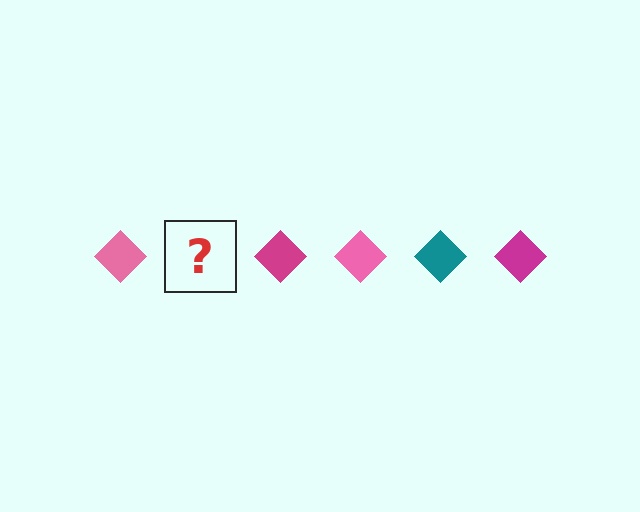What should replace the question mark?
The question mark should be replaced with a teal diamond.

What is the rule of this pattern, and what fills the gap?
The rule is that the pattern cycles through pink, teal, magenta diamonds. The gap should be filled with a teal diamond.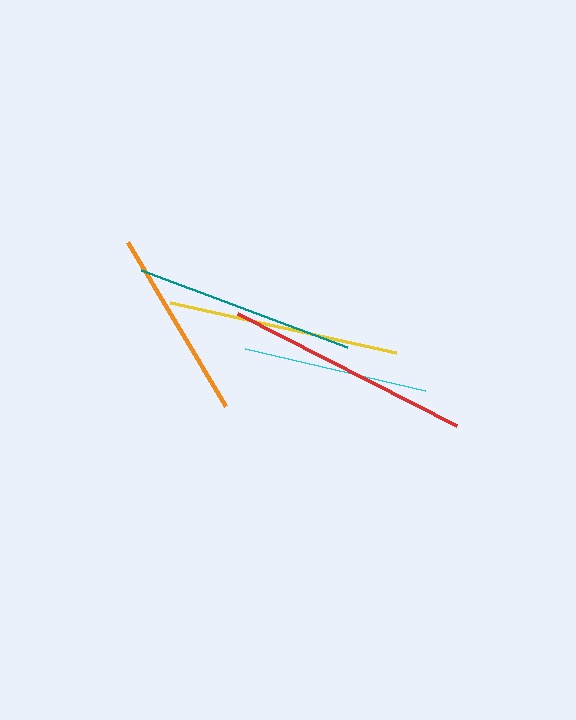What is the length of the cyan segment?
The cyan segment is approximately 185 pixels long.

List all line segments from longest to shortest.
From longest to shortest: red, yellow, teal, orange, cyan.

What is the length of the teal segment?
The teal segment is approximately 220 pixels long.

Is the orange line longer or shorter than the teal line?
The teal line is longer than the orange line.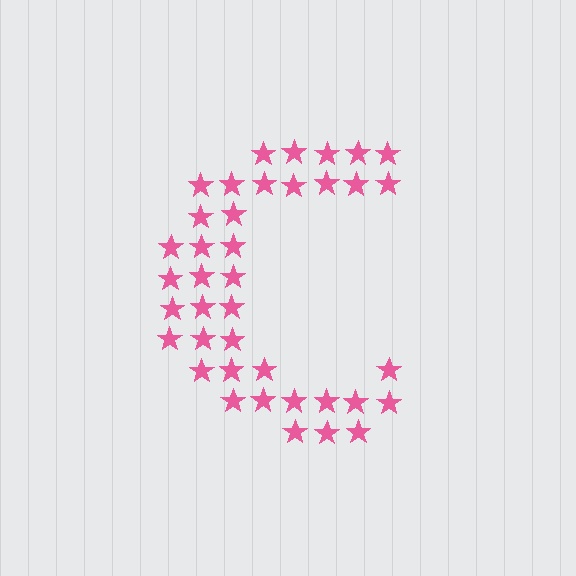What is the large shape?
The large shape is the letter C.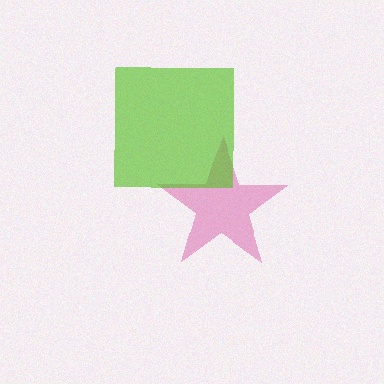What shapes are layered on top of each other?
The layered shapes are: a pink star, a lime square.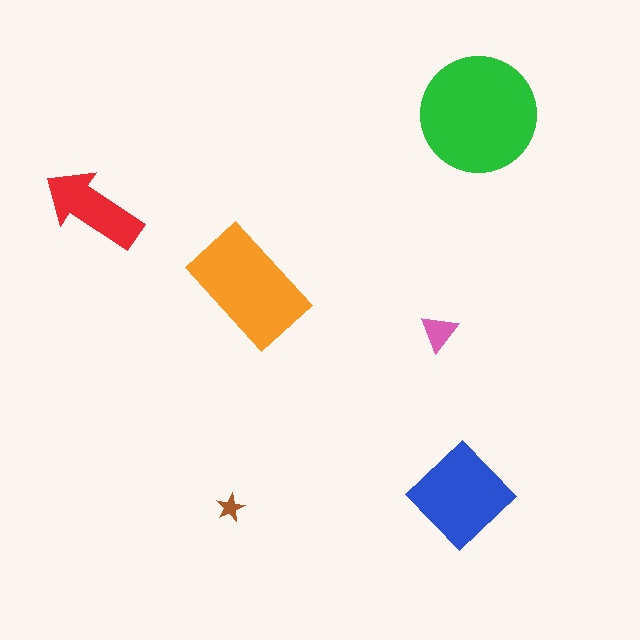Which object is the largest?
The green circle.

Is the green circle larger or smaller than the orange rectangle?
Larger.